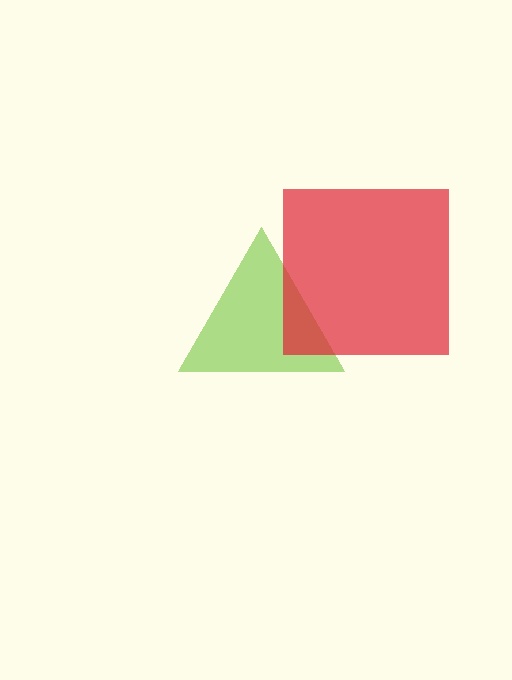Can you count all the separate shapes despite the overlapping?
Yes, there are 2 separate shapes.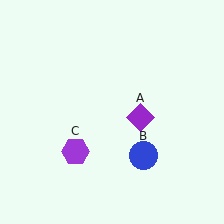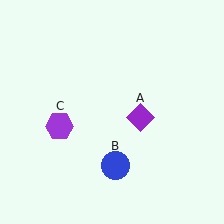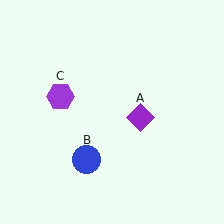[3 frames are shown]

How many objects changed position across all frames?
2 objects changed position: blue circle (object B), purple hexagon (object C).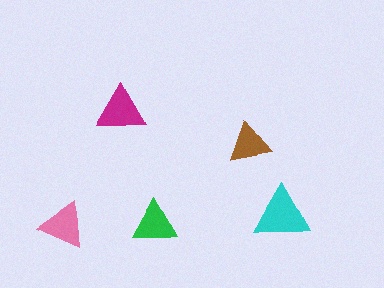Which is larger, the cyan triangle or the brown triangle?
The cyan one.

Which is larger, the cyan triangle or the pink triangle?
The cyan one.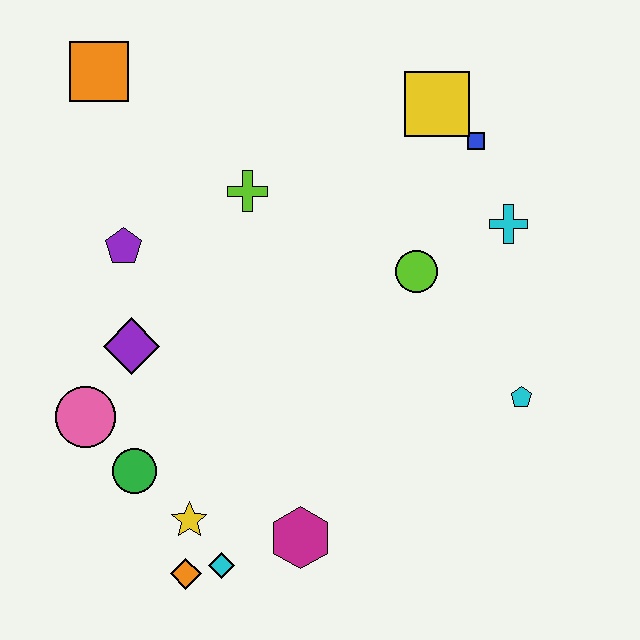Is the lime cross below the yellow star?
No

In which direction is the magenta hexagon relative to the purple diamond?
The magenta hexagon is below the purple diamond.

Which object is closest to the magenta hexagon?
The cyan diamond is closest to the magenta hexagon.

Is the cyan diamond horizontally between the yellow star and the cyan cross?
Yes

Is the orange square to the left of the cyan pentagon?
Yes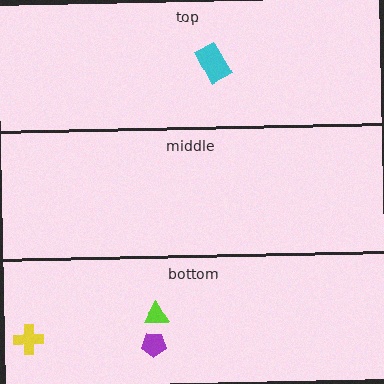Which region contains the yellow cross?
The bottom region.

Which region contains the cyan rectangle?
The top region.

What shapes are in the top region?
The cyan rectangle.